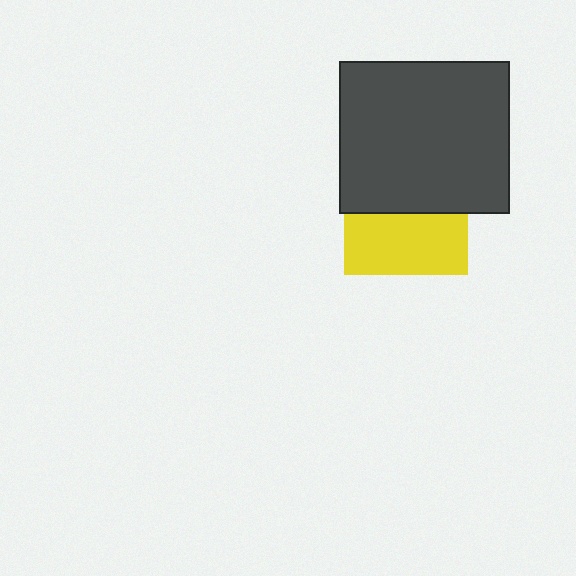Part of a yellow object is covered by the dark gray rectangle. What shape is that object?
It is a square.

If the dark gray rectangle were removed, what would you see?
You would see the complete yellow square.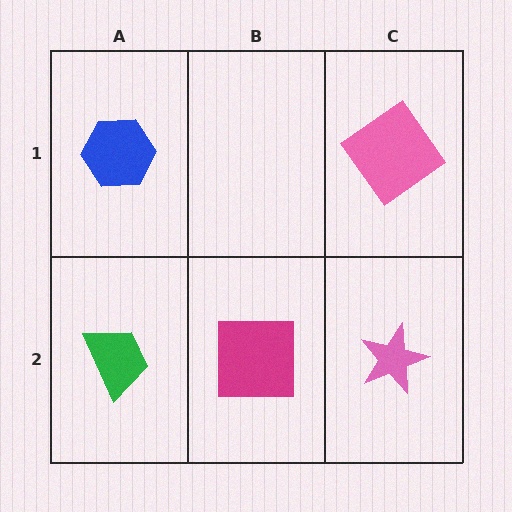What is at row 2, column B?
A magenta square.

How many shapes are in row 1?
2 shapes.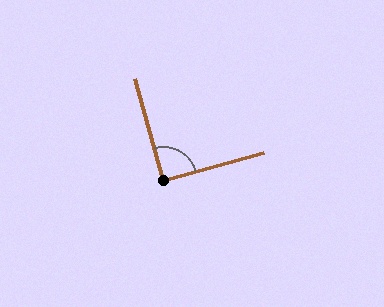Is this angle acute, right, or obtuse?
It is approximately a right angle.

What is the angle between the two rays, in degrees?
Approximately 90 degrees.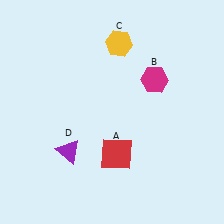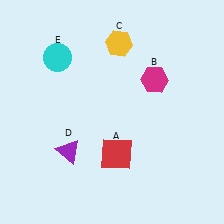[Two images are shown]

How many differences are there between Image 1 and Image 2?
There is 1 difference between the two images.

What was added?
A cyan circle (E) was added in Image 2.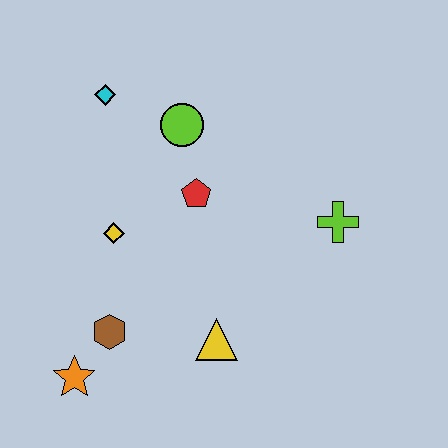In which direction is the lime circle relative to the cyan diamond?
The lime circle is to the right of the cyan diamond.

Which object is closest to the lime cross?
The red pentagon is closest to the lime cross.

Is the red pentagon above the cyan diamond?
No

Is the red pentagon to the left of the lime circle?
No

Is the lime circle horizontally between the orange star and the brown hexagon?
No